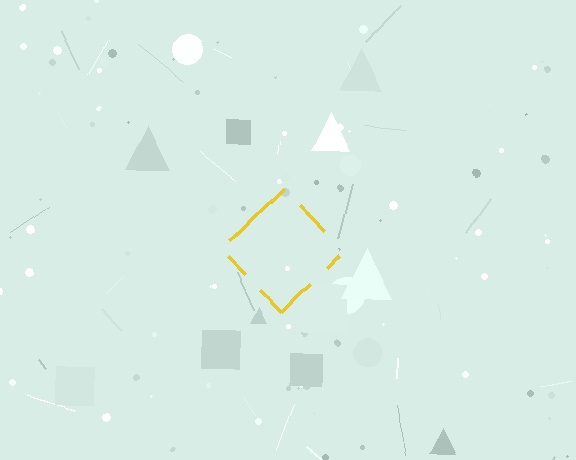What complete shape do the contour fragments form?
The contour fragments form a diamond.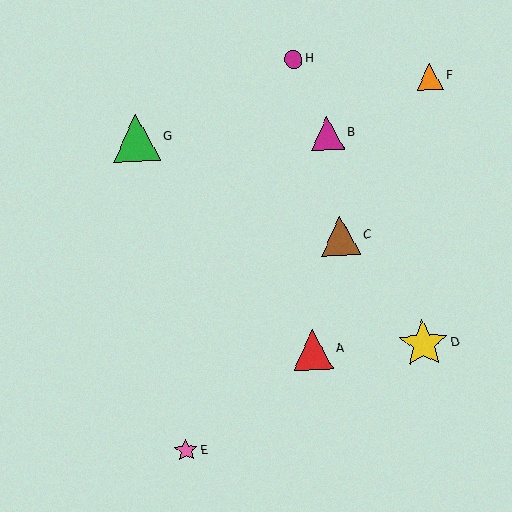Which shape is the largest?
The yellow star (labeled D) is the largest.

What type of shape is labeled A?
Shape A is a red triangle.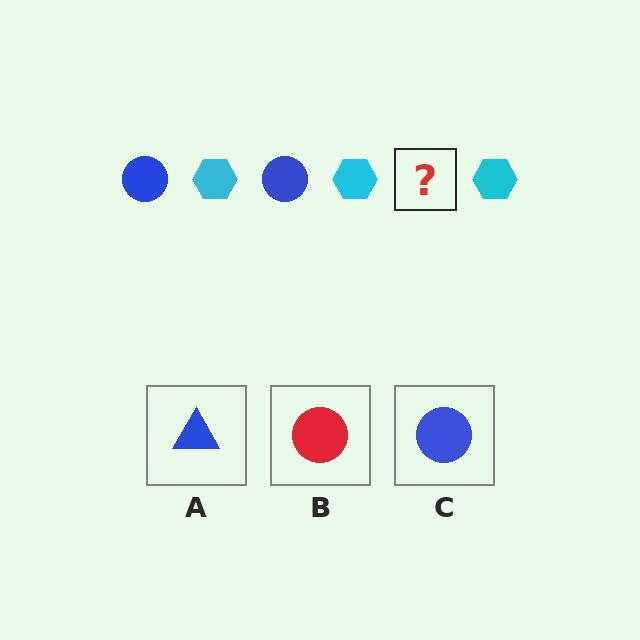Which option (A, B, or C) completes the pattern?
C.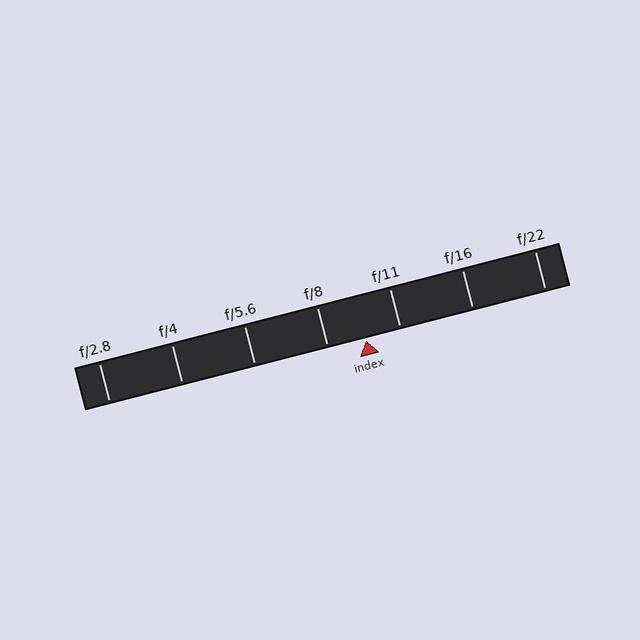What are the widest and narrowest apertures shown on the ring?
The widest aperture shown is f/2.8 and the narrowest is f/22.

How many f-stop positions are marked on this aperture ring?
There are 7 f-stop positions marked.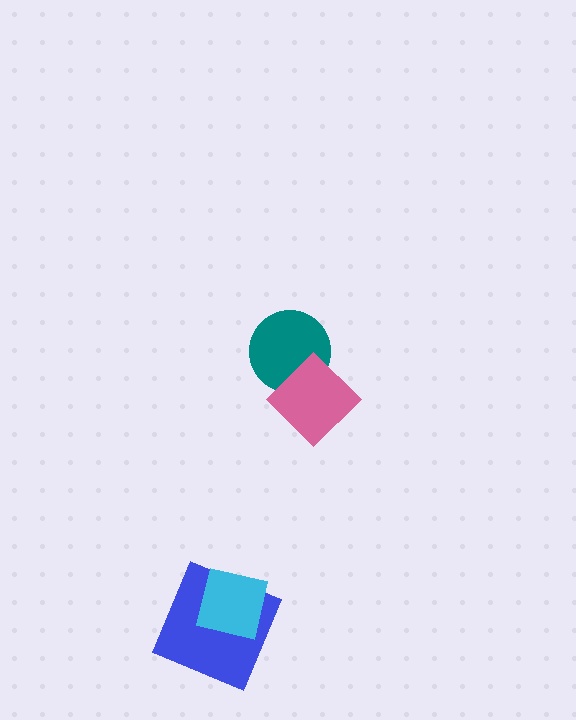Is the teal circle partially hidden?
Yes, it is partially covered by another shape.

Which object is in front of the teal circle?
The pink diamond is in front of the teal circle.